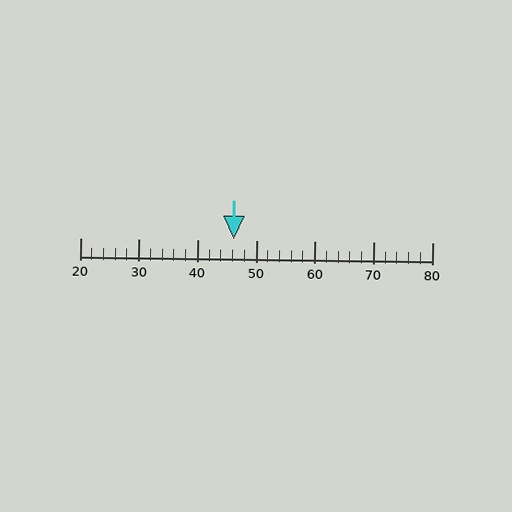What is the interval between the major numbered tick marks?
The major tick marks are spaced 10 units apart.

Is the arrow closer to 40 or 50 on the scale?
The arrow is closer to 50.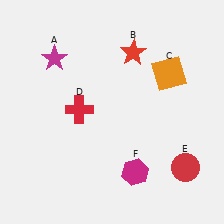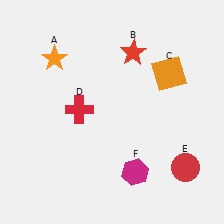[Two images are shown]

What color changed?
The star (A) changed from magenta in Image 1 to orange in Image 2.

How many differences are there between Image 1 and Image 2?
There is 1 difference between the two images.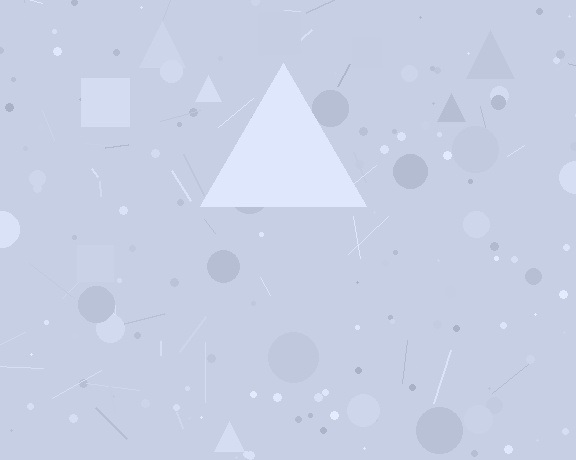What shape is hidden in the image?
A triangle is hidden in the image.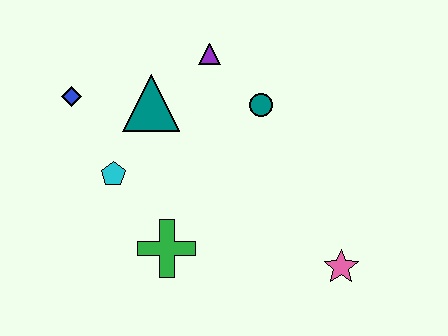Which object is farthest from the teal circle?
The blue diamond is farthest from the teal circle.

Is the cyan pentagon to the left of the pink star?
Yes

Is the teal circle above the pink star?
Yes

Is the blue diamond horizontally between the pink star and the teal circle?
No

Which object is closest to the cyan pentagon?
The teal triangle is closest to the cyan pentagon.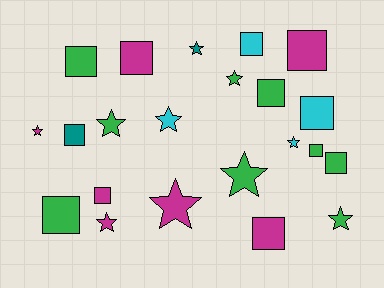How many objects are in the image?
There are 22 objects.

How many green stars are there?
There are 4 green stars.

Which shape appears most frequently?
Square, with 12 objects.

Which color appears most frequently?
Green, with 9 objects.